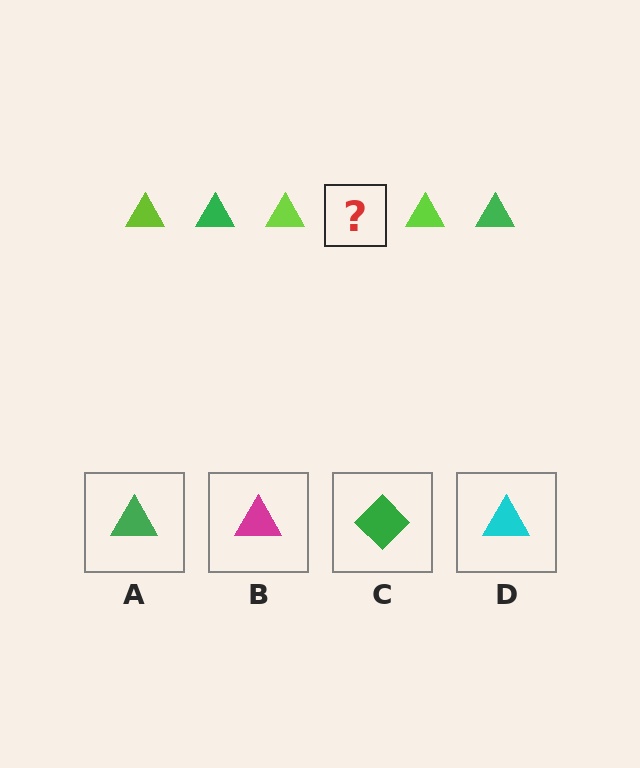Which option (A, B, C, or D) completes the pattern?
A.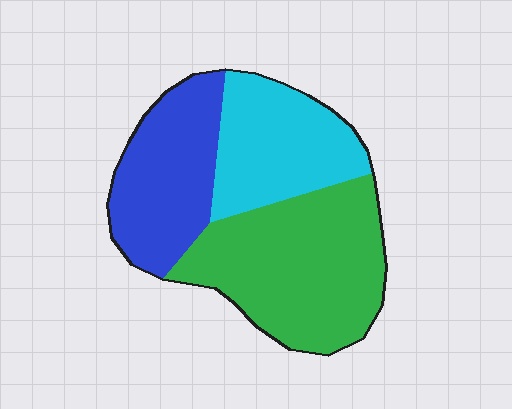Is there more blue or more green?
Green.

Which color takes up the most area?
Green, at roughly 45%.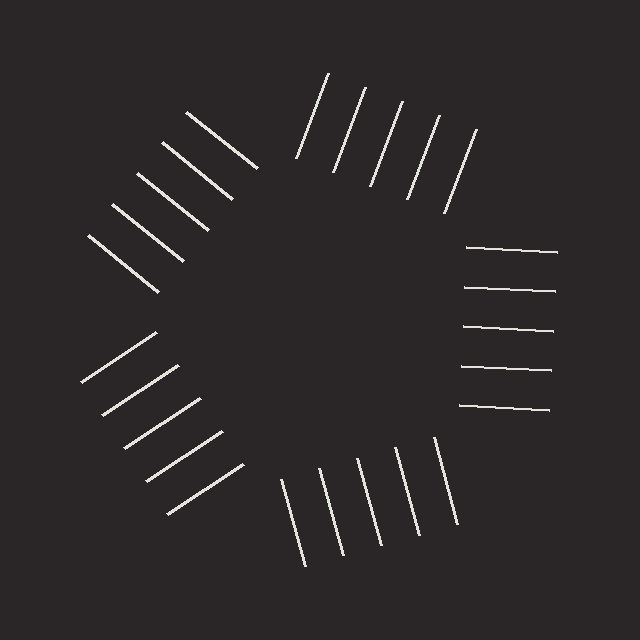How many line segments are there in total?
25 — 5 along each of the 5 edges.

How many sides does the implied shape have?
5 sides — the line-ends trace a pentagon.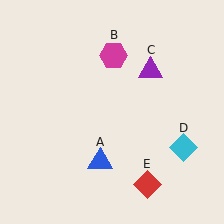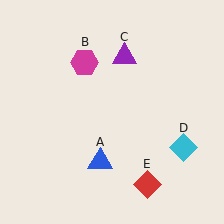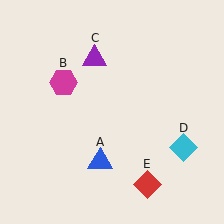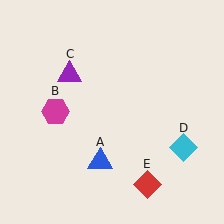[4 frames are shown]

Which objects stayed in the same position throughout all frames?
Blue triangle (object A) and cyan diamond (object D) and red diamond (object E) remained stationary.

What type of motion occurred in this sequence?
The magenta hexagon (object B), purple triangle (object C) rotated counterclockwise around the center of the scene.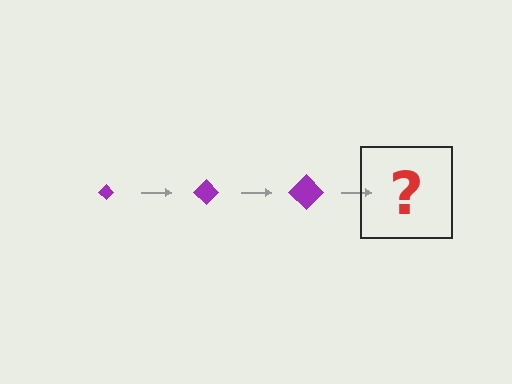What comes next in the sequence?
The next element should be a purple diamond, larger than the previous one.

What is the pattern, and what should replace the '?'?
The pattern is that the diamond gets progressively larger each step. The '?' should be a purple diamond, larger than the previous one.